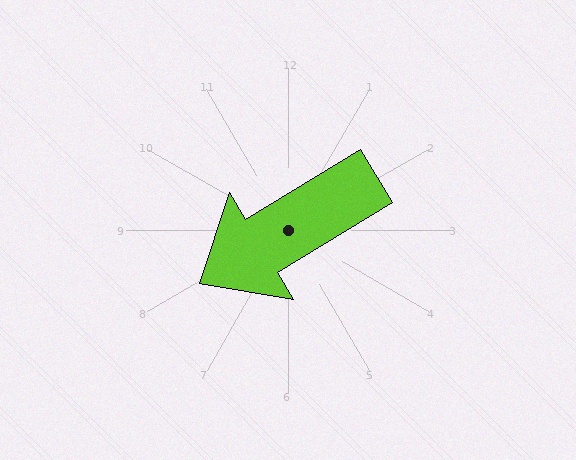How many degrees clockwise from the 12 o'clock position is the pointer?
Approximately 239 degrees.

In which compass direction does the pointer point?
Southwest.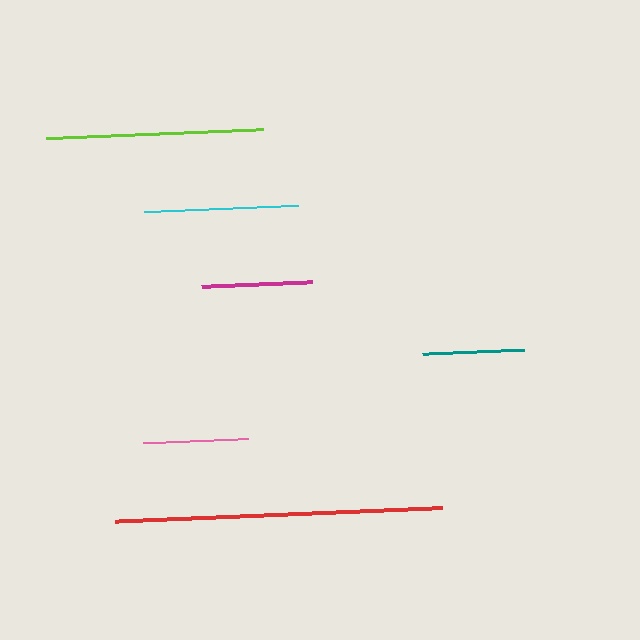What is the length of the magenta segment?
The magenta segment is approximately 110 pixels long.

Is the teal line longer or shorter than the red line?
The red line is longer than the teal line.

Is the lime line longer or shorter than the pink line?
The lime line is longer than the pink line.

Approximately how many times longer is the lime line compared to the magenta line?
The lime line is approximately 2.0 times the length of the magenta line.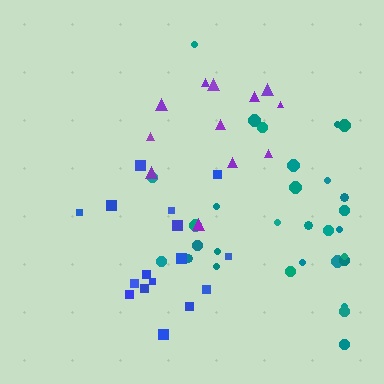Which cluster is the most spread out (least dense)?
Purple.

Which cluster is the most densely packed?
Blue.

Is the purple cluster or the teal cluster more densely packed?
Teal.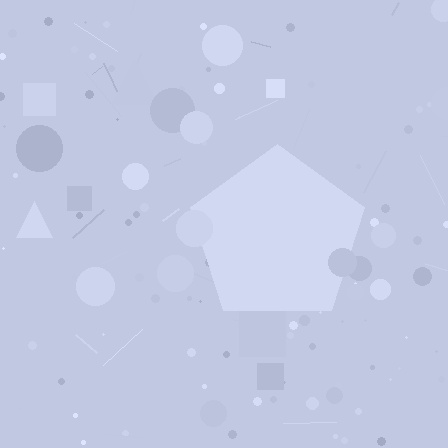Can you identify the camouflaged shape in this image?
The camouflaged shape is a pentagon.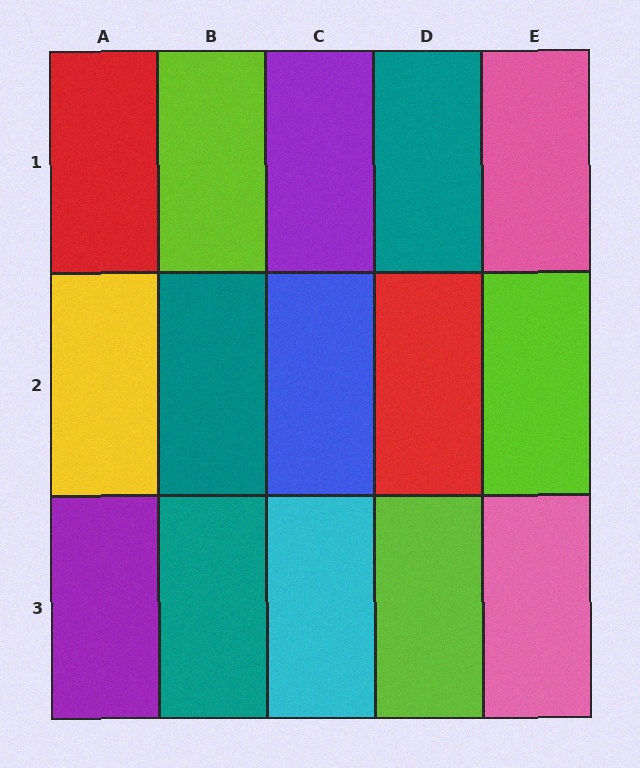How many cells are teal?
3 cells are teal.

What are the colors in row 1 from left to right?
Red, lime, purple, teal, pink.